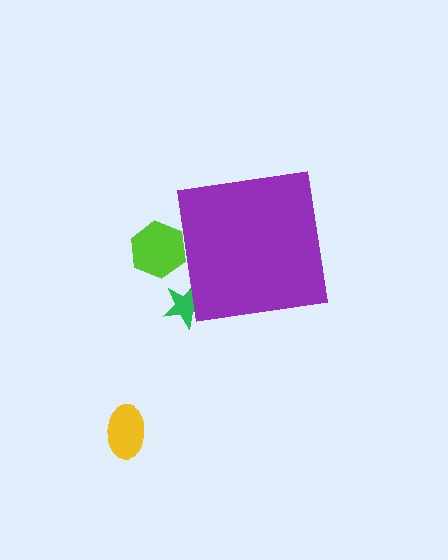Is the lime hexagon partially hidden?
Yes, the lime hexagon is partially hidden behind the purple square.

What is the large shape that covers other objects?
A purple square.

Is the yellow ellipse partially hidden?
No, the yellow ellipse is fully visible.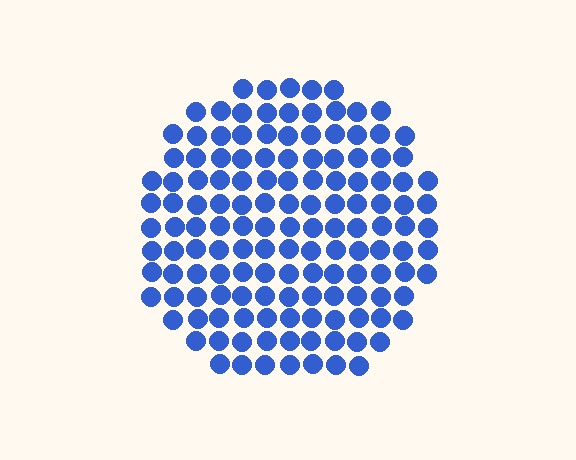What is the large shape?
The large shape is a circle.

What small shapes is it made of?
It is made of small circles.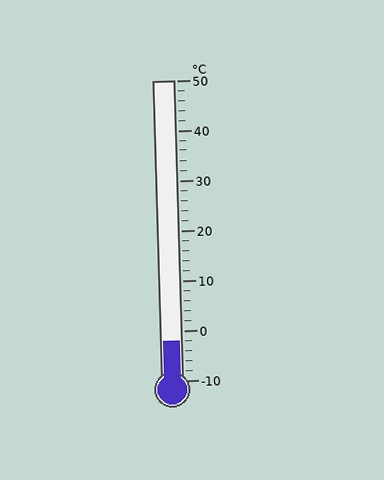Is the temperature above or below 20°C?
The temperature is below 20°C.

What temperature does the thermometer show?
The thermometer shows approximately -2°C.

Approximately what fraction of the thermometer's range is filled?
The thermometer is filled to approximately 15% of its range.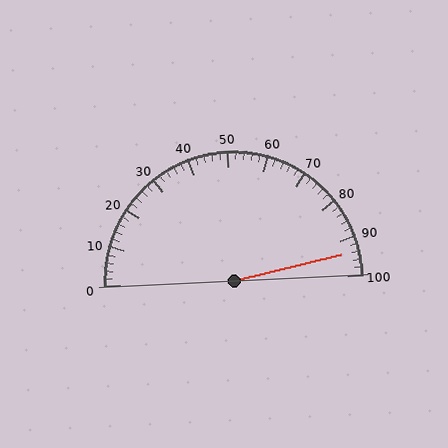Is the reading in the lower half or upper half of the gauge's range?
The reading is in the upper half of the range (0 to 100).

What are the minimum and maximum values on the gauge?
The gauge ranges from 0 to 100.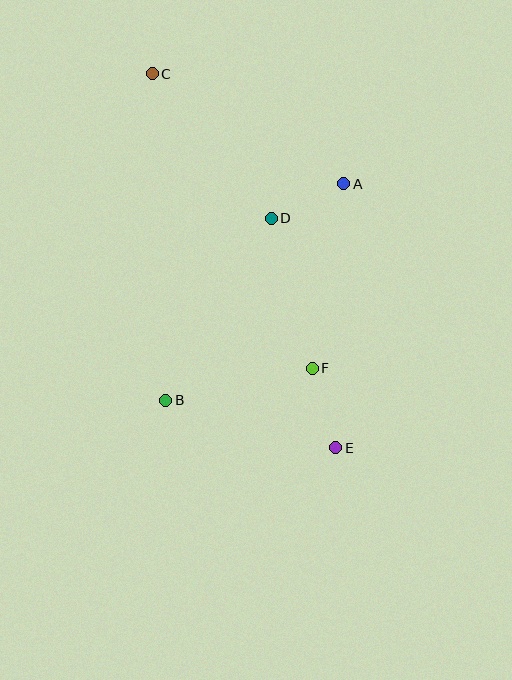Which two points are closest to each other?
Points A and D are closest to each other.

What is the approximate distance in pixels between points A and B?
The distance between A and B is approximately 280 pixels.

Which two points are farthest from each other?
Points C and E are farthest from each other.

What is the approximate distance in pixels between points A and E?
The distance between A and E is approximately 264 pixels.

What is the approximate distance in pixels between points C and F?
The distance between C and F is approximately 335 pixels.